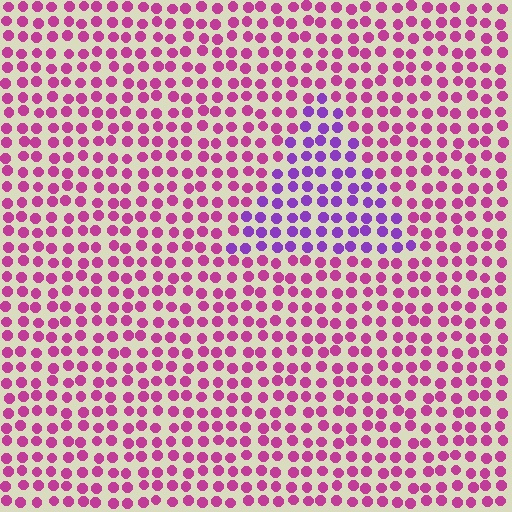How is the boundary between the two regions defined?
The boundary is defined purely by a slight shift in hue (about 43 degrees). Spacing, size, and orientation are identical on both sides.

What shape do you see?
I see a triangle.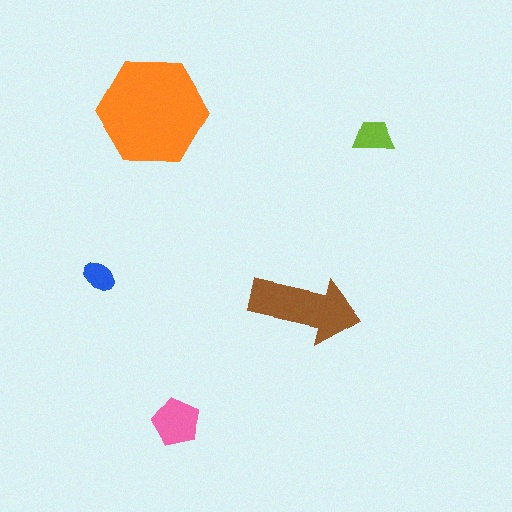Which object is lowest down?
The pink pentagon is bottommost.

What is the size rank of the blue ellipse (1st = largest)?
5th.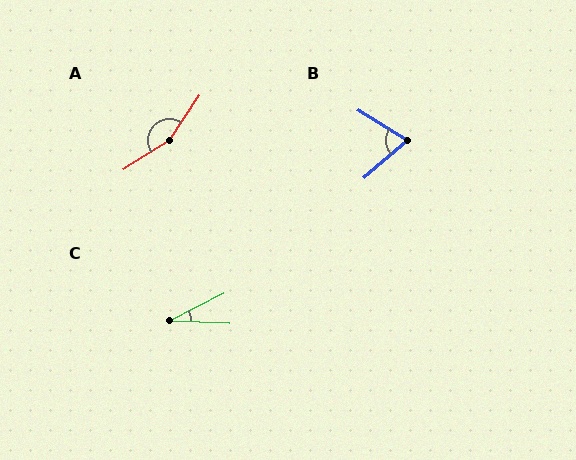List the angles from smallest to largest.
C (29°), B (73°), A (156°).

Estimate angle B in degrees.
Approximately 73 degrees.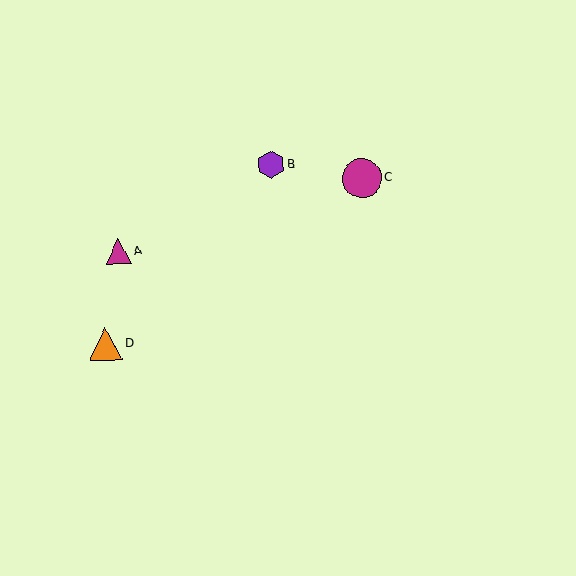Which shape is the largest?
The magenta circle (labeled C) is the largest.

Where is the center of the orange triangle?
The center of the orange triangle is at (106, 344).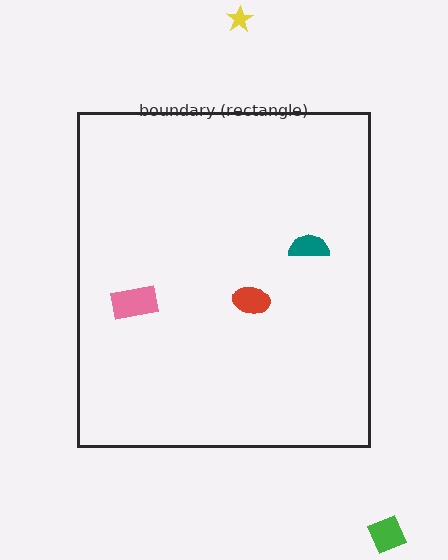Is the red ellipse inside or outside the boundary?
Inside.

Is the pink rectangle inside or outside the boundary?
Inside.